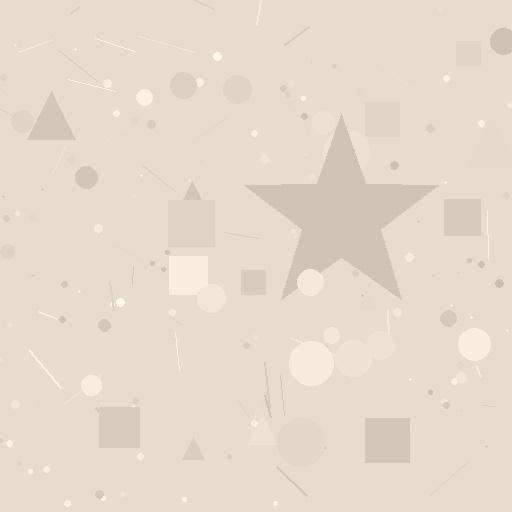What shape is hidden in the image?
A star is hidden in the image.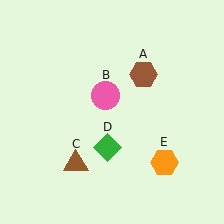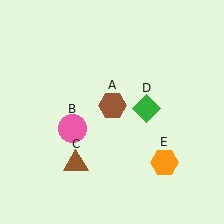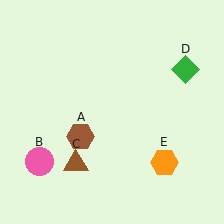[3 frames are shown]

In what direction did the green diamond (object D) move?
The green diamond (object D) moved up and to the right.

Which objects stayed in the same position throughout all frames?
Brown triangle (object C) and orange hexagon (object E) remained stationary.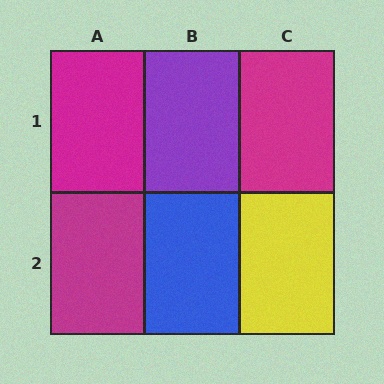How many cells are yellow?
1 cell is yellow.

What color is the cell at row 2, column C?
Yellow.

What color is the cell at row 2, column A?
Magenta.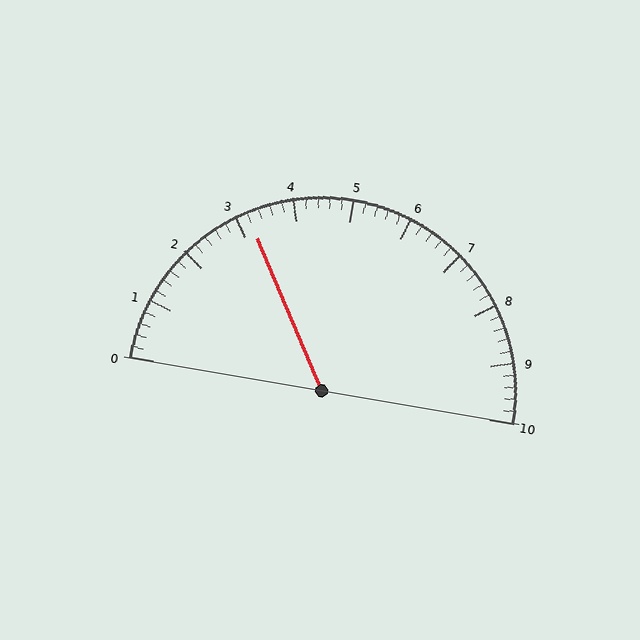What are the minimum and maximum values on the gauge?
The gauge ranges from 0 to 10.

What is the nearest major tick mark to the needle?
The nearest major tick mark is 3.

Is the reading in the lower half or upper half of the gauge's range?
The reading is in the lower half of the range (0 to 10).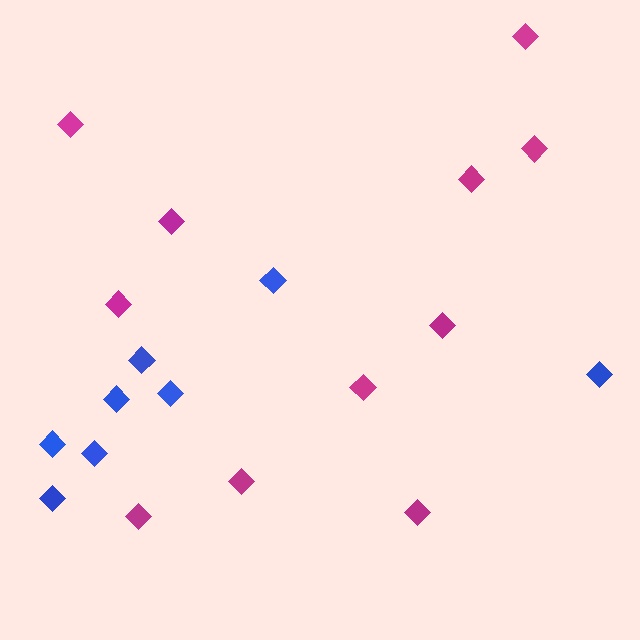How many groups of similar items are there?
There are 2 groups: one group of magenta diamonds (11) and one group of blue diamonds (8).